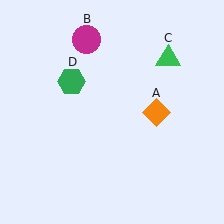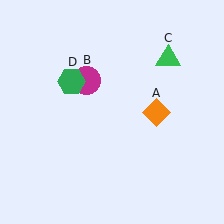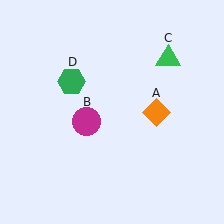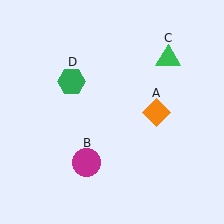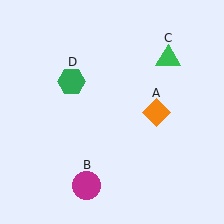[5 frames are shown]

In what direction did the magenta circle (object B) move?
The magenta circle (object B) moved down.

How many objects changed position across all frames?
1 object changed position: magenta circle (object B).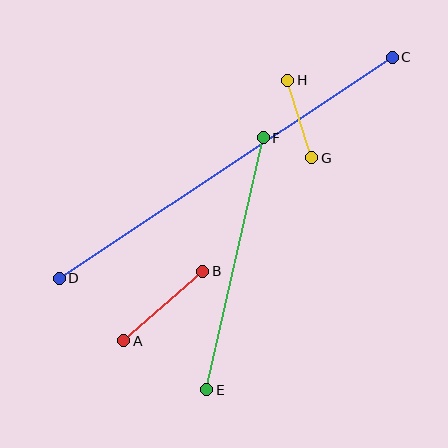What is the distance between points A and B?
The distance is approximately 105 pixels.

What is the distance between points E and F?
The distance is approximately 258 pixels.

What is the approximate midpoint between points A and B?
The midpoint is at approximately (163, 306) pixels.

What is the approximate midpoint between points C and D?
The midpoint is at approximately (226, 168) pixels.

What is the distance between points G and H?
The distance is approximately 81 pixels.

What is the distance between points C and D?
The distance is approximately 400 pixels.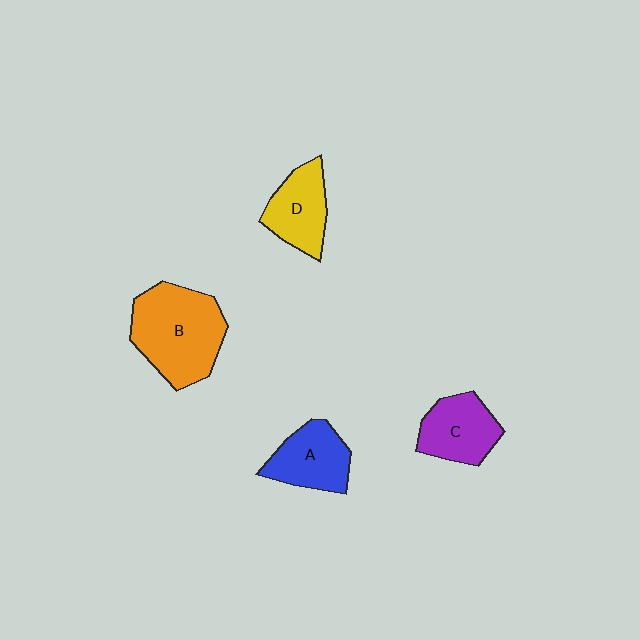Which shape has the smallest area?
Shape D (yellow).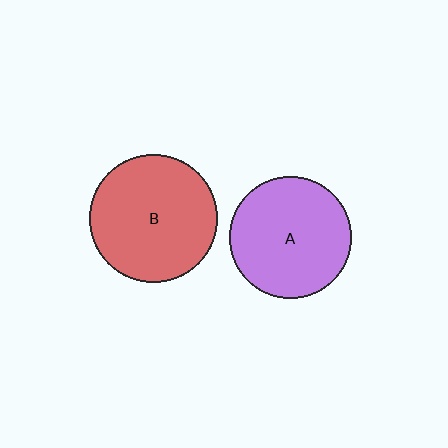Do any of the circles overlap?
No, none of the circles overlap.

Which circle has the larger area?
Circle B (red).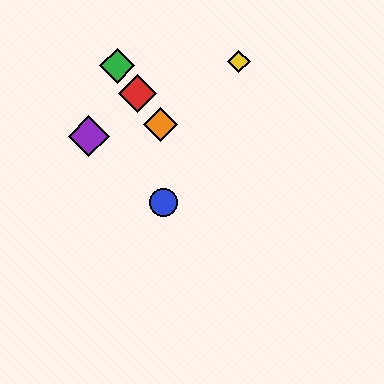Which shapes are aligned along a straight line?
The red diamond, the green diamond, the orange diamond are aligned along a straight line.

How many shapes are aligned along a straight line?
3 shapes (the red diamond, the green diamond, the orange diamond) are aligned along a straight line.